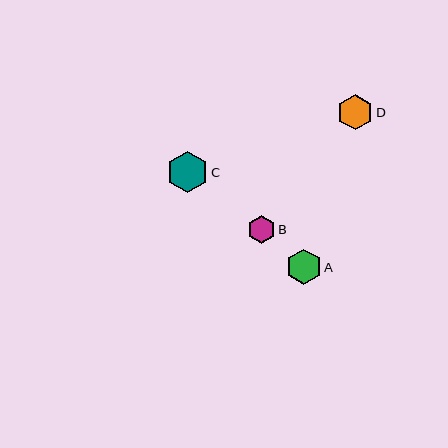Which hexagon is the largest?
Hexagon C is the largest with a size of approximately 41 pixels.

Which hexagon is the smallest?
Hexagon B is the smallest with a size of approximately 28 pixels.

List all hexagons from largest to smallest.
From largest to smallest: C, D, A, B.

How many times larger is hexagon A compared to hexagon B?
Hexagon A is approximately 1.2 times the size of hexagon B.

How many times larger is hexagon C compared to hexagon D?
Hexagon C is approximately 1.1 times the size of hexagon D.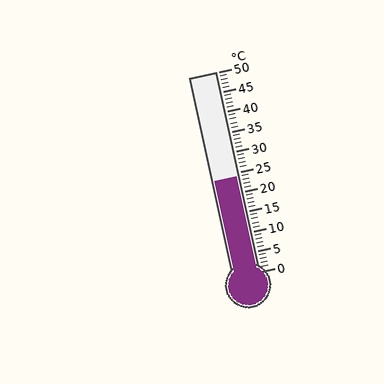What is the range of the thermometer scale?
The thermometer scale ranges from 0°C to 50°C.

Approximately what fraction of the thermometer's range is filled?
The thermometer is filled to approximately 50% of its range.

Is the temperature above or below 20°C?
The temperature is above 20°C.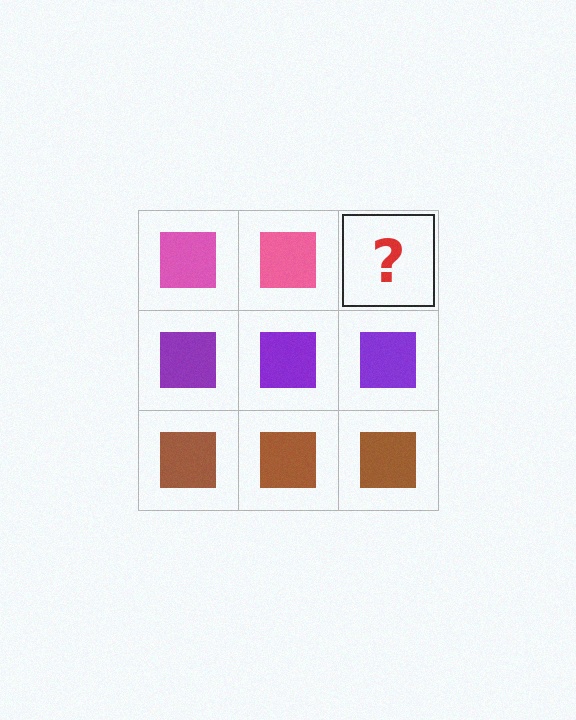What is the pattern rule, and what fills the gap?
The rule is that each row has a consistent color. The gap should be filled with a pink square.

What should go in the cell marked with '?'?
The missing cell should contain a pink square.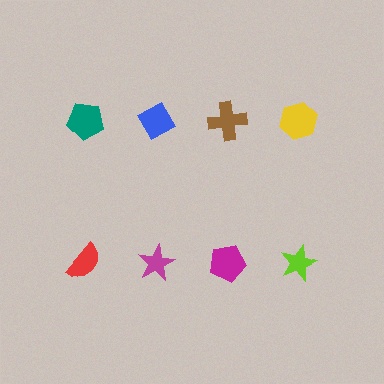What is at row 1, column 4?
A yellow hexagon.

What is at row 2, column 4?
A lime star.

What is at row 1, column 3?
A brown cross.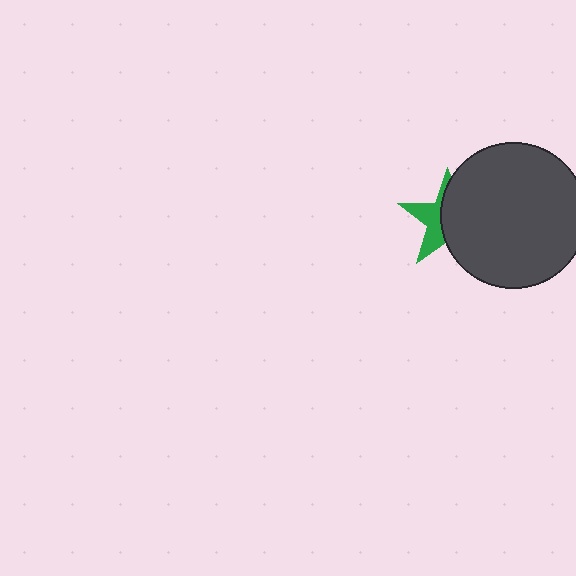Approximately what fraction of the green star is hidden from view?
Roughly 60% of the green star is hidden behind the dark gray circle.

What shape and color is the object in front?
The object in front is a dark gray circle.